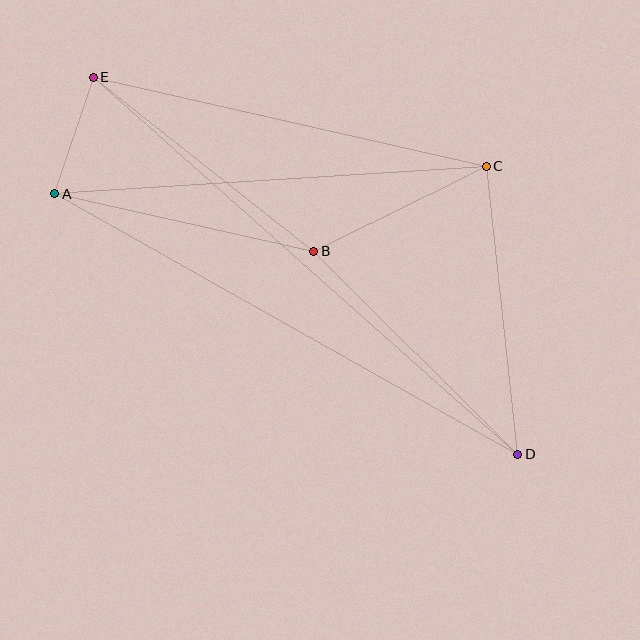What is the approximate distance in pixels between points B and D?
The distance between B and D is approximately 288 pixels.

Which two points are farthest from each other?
Points D and E are farthest from each other.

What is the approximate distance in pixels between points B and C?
The distance between B and C is approximately 192 pixels.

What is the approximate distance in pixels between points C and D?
The distance between C and D is approximately 290 pixels.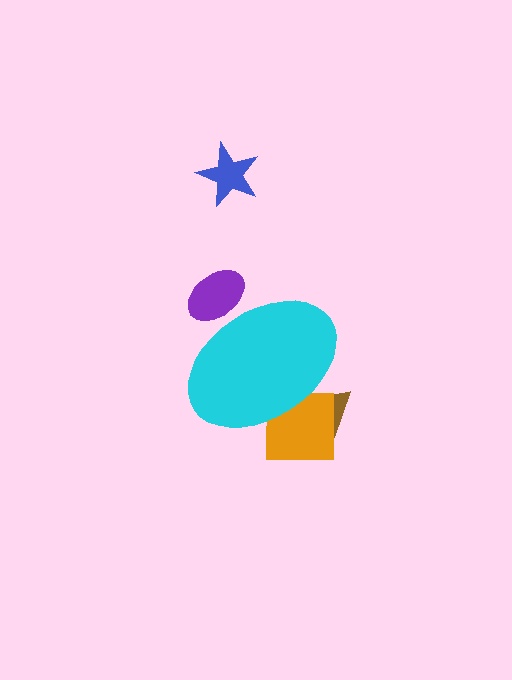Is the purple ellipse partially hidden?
Yes, the purple ellipse is partially hidden behind the cyan ellipse.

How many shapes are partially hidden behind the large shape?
3 shapes are partially hidden.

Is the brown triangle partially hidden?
Yes, the brown triangle is partially hidden behind the cyan ellipse.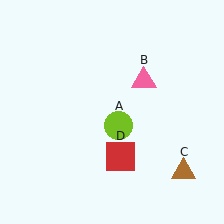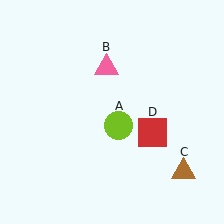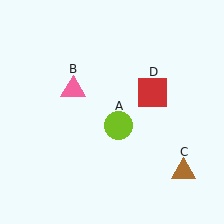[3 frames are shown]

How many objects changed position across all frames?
2 objects changed position: pink triangle (object B), red square (object D).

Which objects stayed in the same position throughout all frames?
Lime circle (object A) and brown triangle (object C) remained stationary.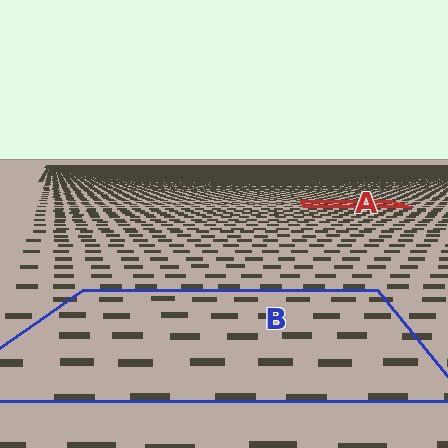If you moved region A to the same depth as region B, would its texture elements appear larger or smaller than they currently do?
They would appear larger. At a closer depth, the same texture elements are projected at a bigger on-screen size.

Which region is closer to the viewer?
Region B is closer. The texture elements there are larger and more spread out.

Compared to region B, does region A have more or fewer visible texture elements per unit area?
Region A has more texture elements per unit area — they are packed more densely because it is farther away.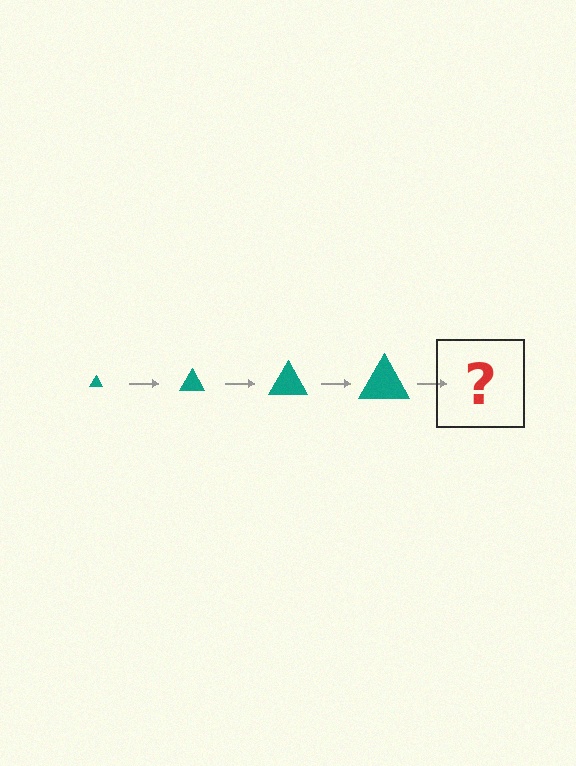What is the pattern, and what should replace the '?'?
The pattern is that the triangle gets progressively larger each step. The '?' should be a teal triangle, larger than the previous one.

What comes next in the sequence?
The next element should be a teal triangle, larger than the previous one.